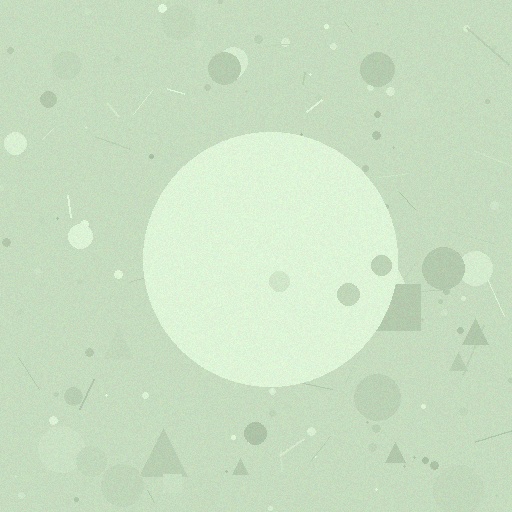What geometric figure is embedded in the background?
A circle is embedded in the background.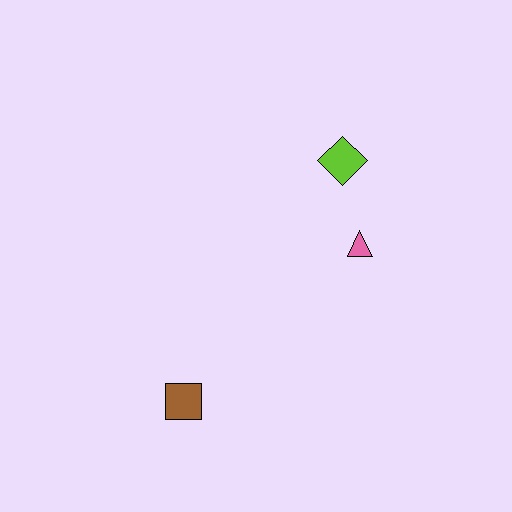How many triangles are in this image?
There is 1 triangle.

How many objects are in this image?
There are 3 objects.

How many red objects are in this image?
There are no red objects.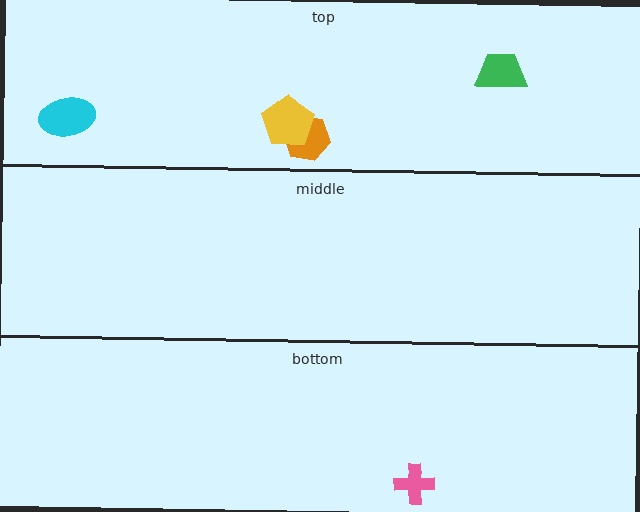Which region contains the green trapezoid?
The top region.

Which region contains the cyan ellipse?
The top region.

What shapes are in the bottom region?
The pink cross.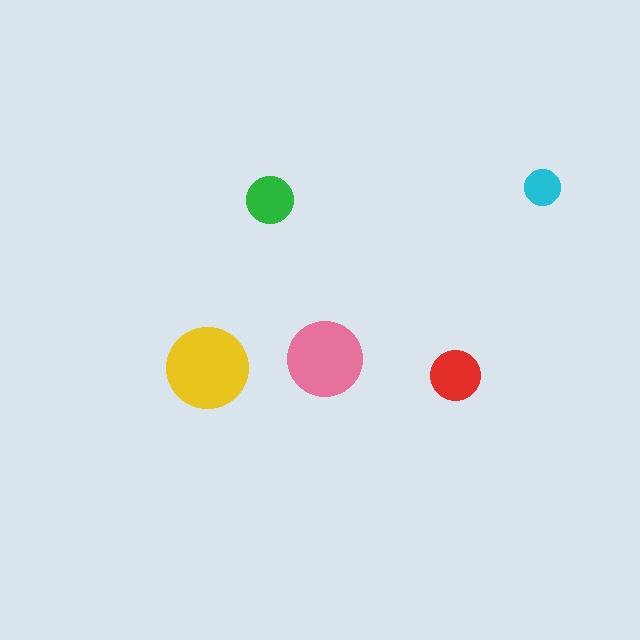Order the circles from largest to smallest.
the yellow one, the pink one, the red one, the green one, the cyan one.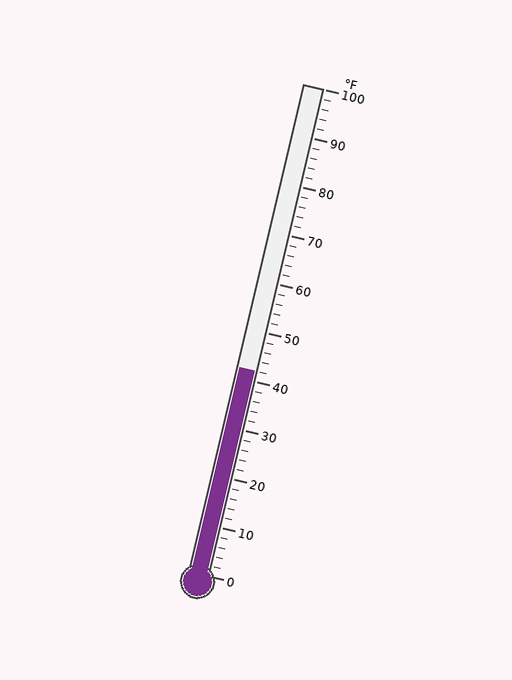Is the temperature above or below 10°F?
The temperature is above 10°F.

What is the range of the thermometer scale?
The thermometer scale ranges from 0°F to 100°F.